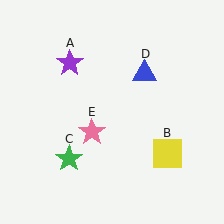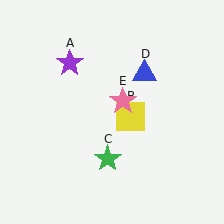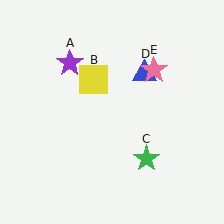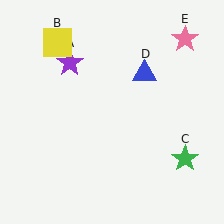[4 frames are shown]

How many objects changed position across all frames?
3 objects changed position: yellow square (object B), green star (object C), pink star (object E).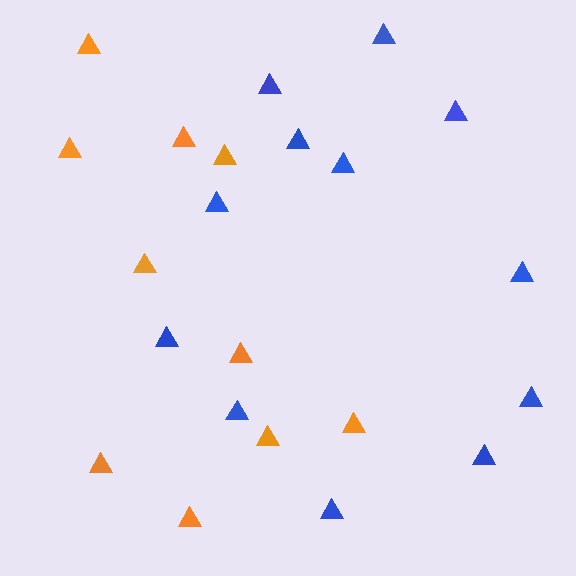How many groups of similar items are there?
There are 2 groups: one group of orange triangles (10) and one group of blue triangles (12).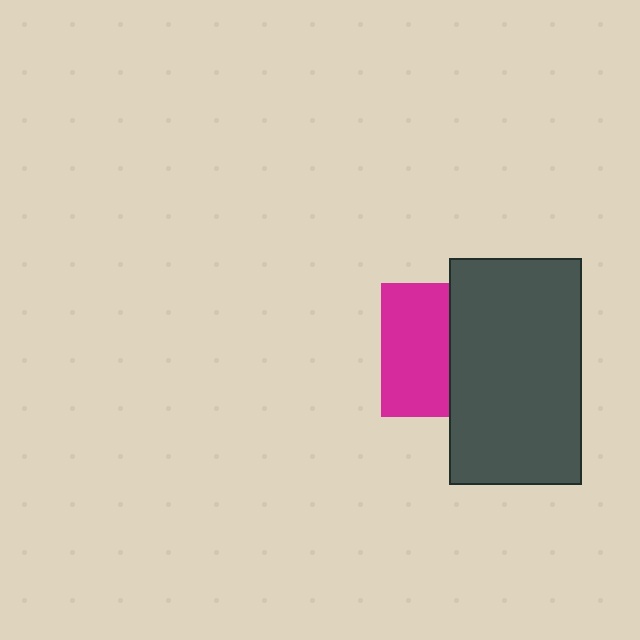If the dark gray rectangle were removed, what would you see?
You would see the complete magenta square.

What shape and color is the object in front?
The object in front is a dark gray rectangle.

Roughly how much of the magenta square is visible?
About half of it is visible (roughly 52%).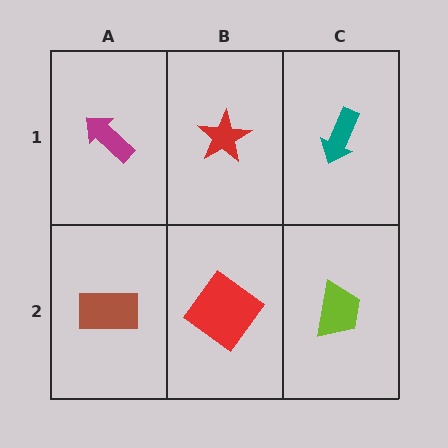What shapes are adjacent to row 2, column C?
A teal arrow (row 1, column C), a red diamond (row 2, column B).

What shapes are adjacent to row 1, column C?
A lime trapezoid (row 2, column C), a red star (row 1, column B).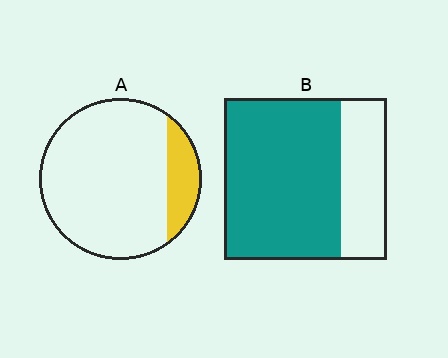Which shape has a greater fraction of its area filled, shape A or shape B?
Shape B.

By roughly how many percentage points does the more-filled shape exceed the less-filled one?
By roughly 55 percentage points (B over A).